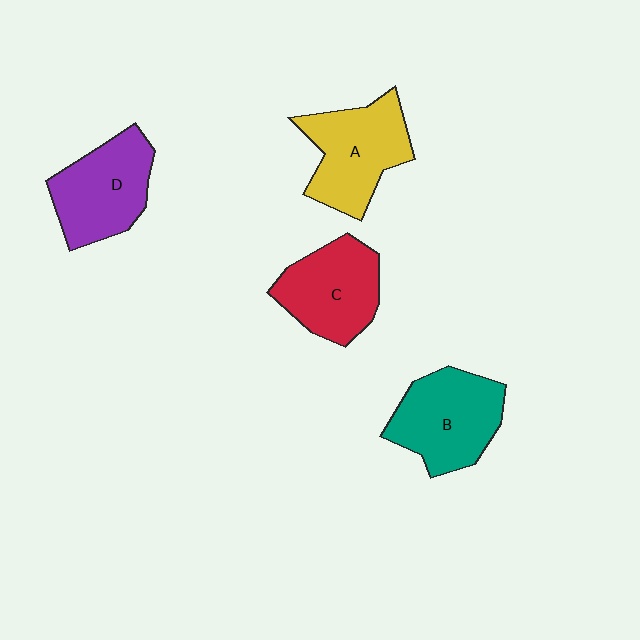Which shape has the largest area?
Shape B (teal).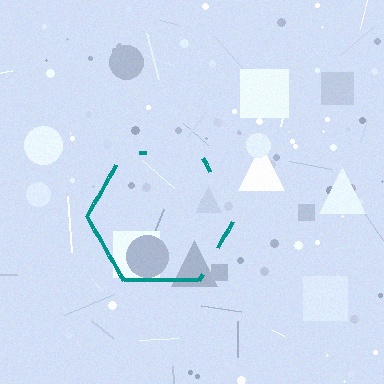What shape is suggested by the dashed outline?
The dashed outline suggests a hexagon.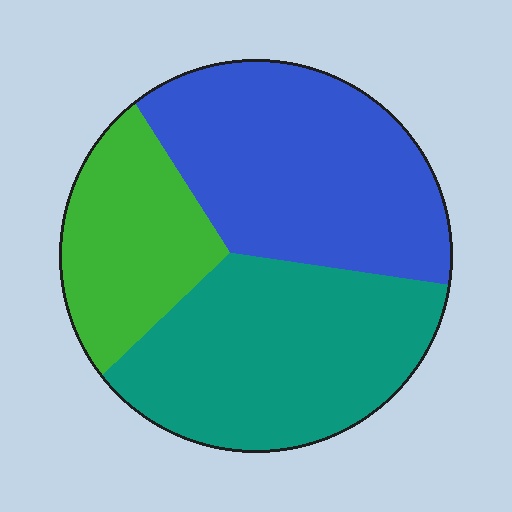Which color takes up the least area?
Green, at roughly 20%.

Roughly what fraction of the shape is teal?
Teal takes up about three eighths (3/8) of the shape.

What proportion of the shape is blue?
Blue covers 39% of the shape.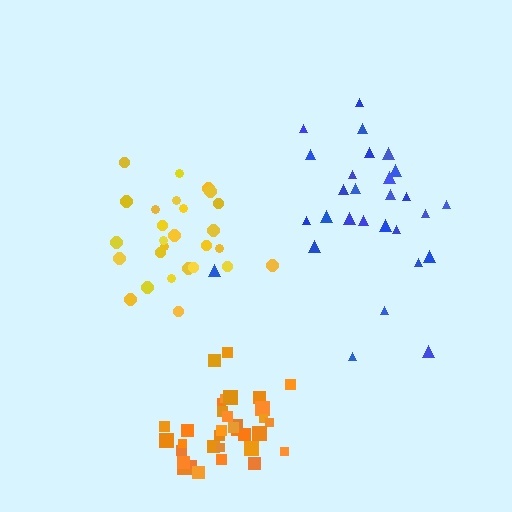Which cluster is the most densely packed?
Orange.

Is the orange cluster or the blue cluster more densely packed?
Orange.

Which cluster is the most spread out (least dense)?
Blue.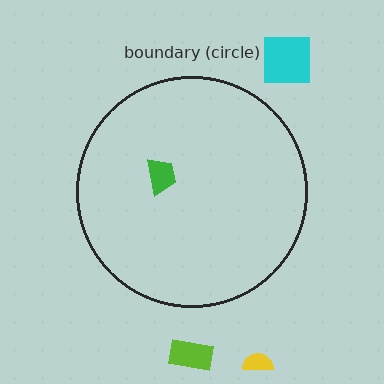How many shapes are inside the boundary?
1 inside, 3 outside.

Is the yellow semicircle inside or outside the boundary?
Outside.